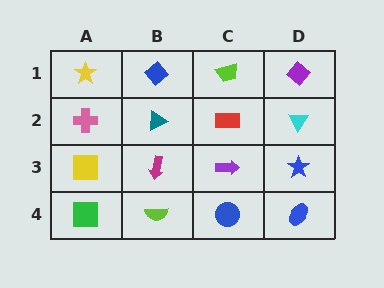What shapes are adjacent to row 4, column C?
A purple arrow (row 3, column C), a lime semicircle (row 4, column B), a blue ellipse (row 4, column D).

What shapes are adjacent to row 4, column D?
A blue star (row 3, column D), a blue circle (row 4, column C).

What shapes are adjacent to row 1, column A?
A pink cross (row 2, column A), a blue diamond (row 1, column B).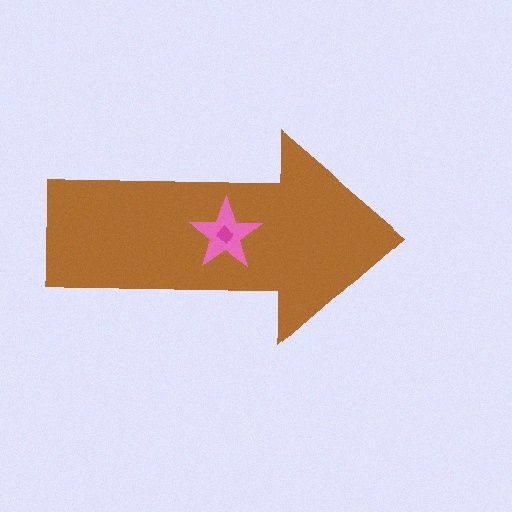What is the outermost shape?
The brown arrow.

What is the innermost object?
The magenta diamond.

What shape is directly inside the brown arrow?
The pink star.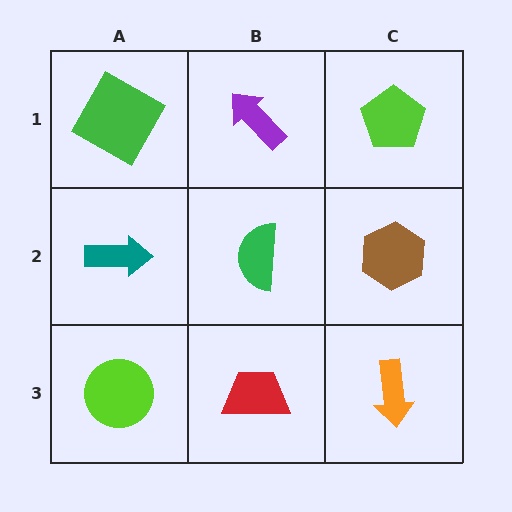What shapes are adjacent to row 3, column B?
A green semicircle (row 2, column B), a lime circle (row 3, column A), an orange arrow (row 3, column C).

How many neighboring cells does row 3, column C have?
2.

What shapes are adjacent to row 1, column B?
A green semicircle (row 2, column B), a green square (row 1, column A), a lime pentagon (row 1, column C).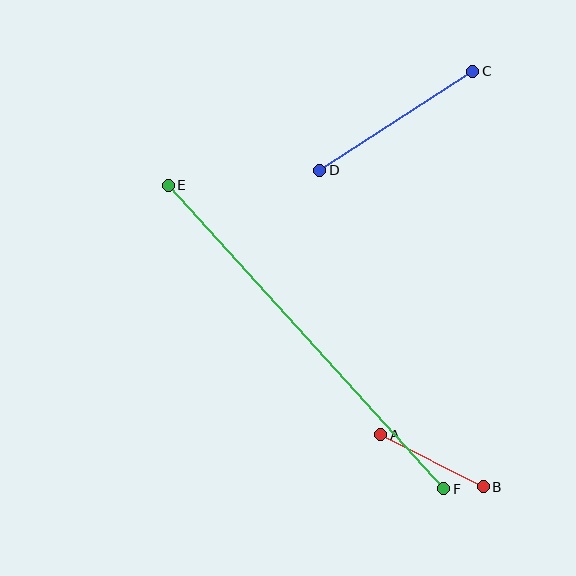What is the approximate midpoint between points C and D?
The midpoint is at approximately (396, 121) pixels.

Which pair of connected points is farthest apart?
Points E and F are farthest apart.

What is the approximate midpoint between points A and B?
The midpoint is at approximately (432, 461) pixels.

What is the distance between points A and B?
The distance is approximately 115 pixels.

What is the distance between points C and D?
The distance is approximately 183 pixels.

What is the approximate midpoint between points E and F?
The midpoint is at approximately (306, 337) pixels.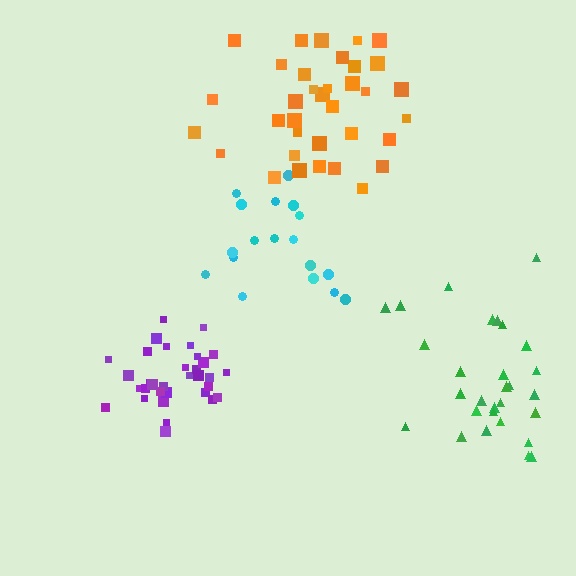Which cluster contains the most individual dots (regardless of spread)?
Orange (35).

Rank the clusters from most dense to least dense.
purple, orange, cyan, green.